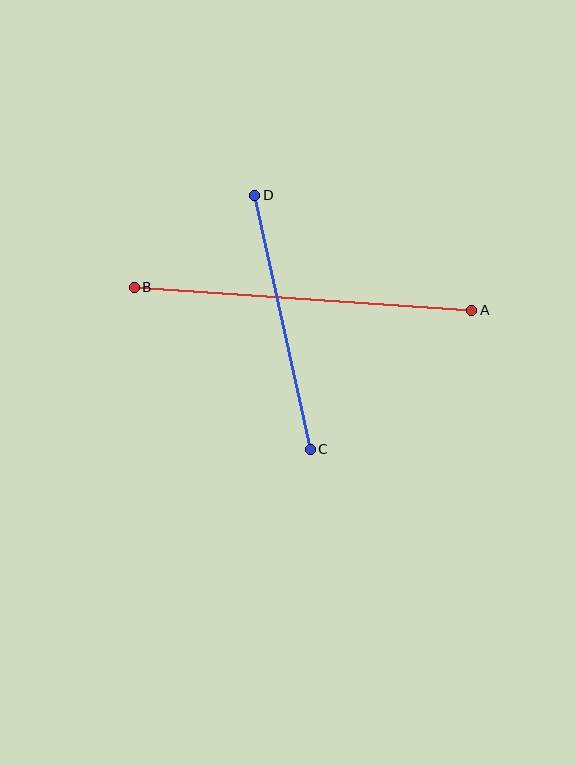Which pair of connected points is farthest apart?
Points A and B are farthest apart.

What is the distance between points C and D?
The distance is approximately 260 pixels.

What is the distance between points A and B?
The distance is approximately 338 pixels.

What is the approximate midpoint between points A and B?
The midpoint is at approximately (303, 299) pixels.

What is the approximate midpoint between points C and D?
The midpoint is at approximately (283, 322) pixels.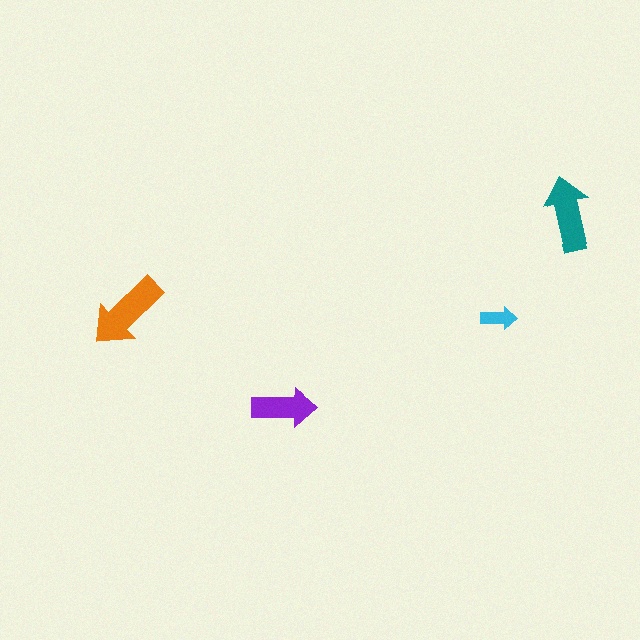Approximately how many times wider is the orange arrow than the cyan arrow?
About 2 times wider.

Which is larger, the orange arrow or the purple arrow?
The orange one.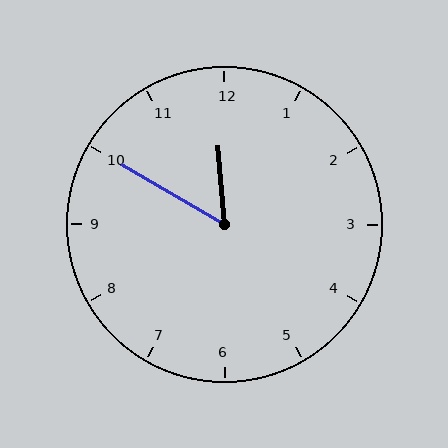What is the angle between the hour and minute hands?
Approximately 55 degrees.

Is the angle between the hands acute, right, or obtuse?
It is acute.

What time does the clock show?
11:50.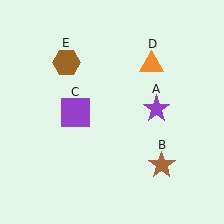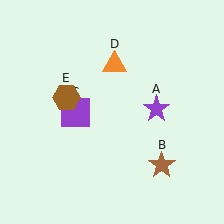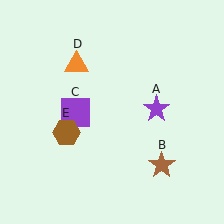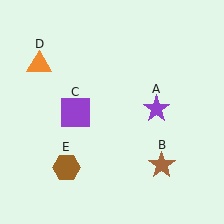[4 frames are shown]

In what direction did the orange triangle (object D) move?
The orange triangle (object D) moved left.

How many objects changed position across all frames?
2 objects changed position: orange triangle (object D), brown hexagon (object E).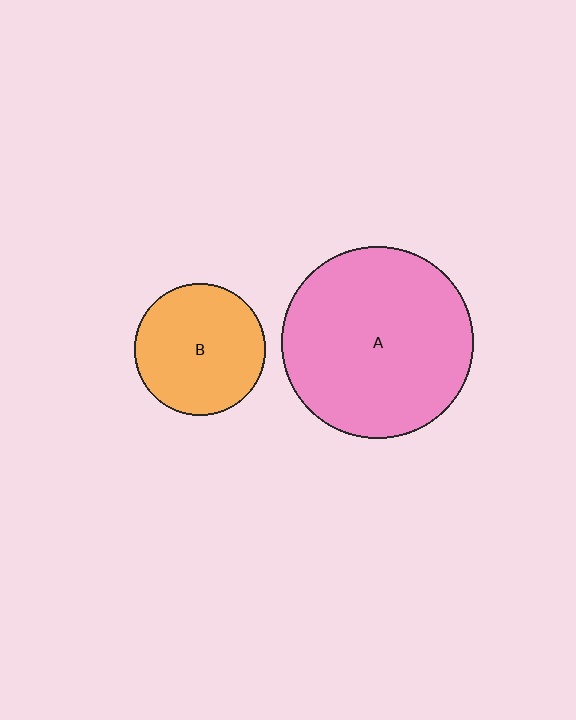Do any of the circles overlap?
No, none of the circles overlap.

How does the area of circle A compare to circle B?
Approximately 2.1 times.